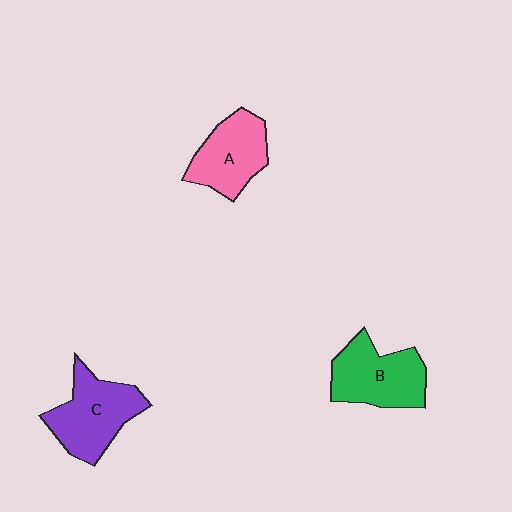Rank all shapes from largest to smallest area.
From largest to smallest: C (purple), B (green), A (pink).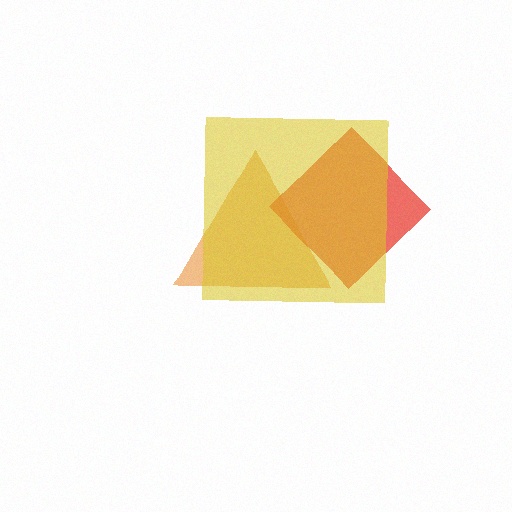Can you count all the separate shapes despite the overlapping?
Yes, there are 3 separate shapes.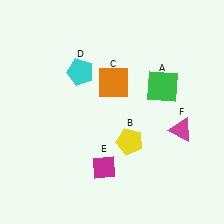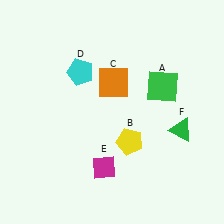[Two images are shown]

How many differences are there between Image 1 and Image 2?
There is 1 difference between the two images.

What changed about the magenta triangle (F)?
In Image 1, F is magenta. In Image 2, it changed to green.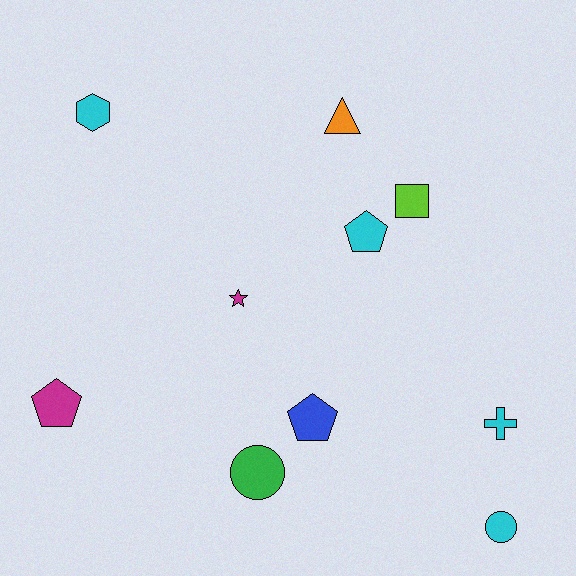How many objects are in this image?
There are 10 objects.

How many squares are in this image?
There is 1 square.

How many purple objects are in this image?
There are no purple objects.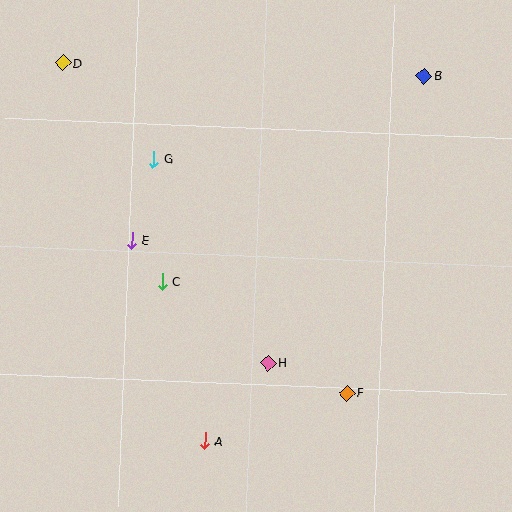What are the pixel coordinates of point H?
Point H is at (268, 363).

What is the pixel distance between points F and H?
The distance between F and H is 84 pixels.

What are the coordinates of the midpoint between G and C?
The midpoint between G and C is at (158, 220).